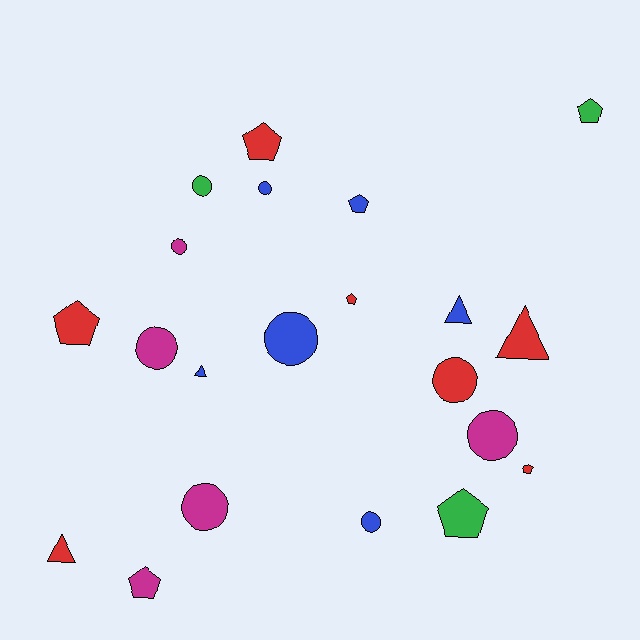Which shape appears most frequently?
Circle, with 9 objects.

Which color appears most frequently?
Red, with 7 objects.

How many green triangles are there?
There are no green triangles.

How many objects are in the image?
There are 21 objects.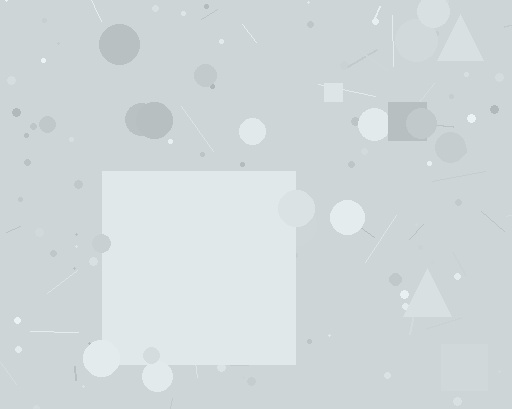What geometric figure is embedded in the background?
A square is embedded in the background.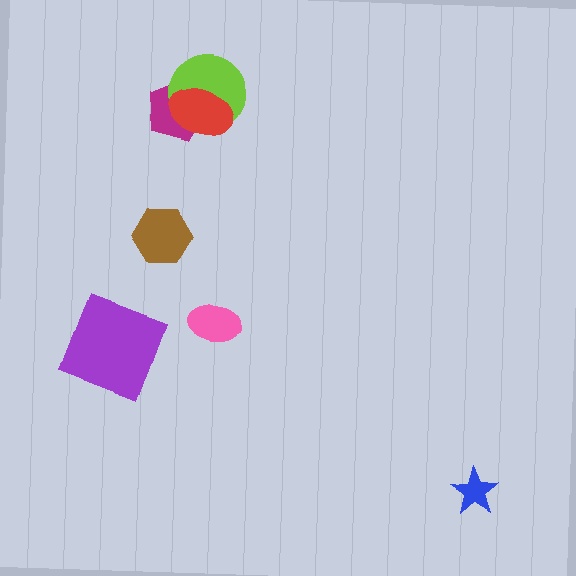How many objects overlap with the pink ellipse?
0 objects overlap with the pink ellipse.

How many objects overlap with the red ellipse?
2 objects overlap with the red ellipse.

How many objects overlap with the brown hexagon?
0 objects overlap with the brown hexagon.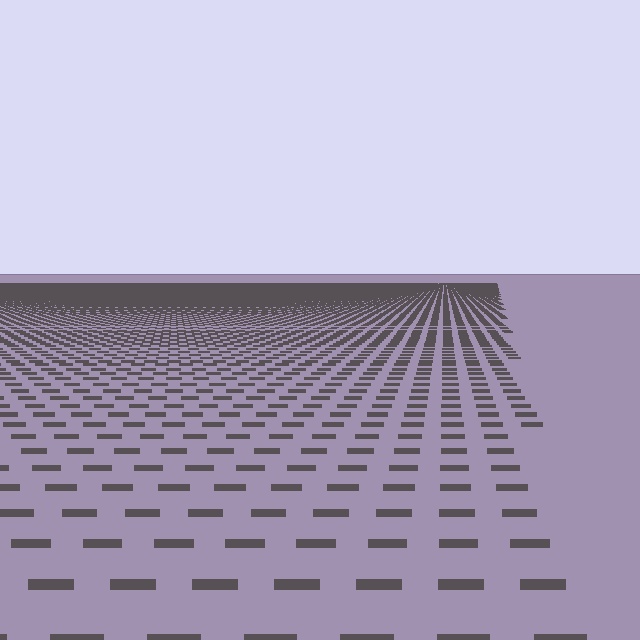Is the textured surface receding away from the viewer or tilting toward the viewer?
The surface is receding away from the viewer. Texture elements get smaller and denser toward the top.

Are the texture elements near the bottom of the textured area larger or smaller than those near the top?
Larger. Near the bottom, elements are closer to the viewer and appear at a bigger on-screen size.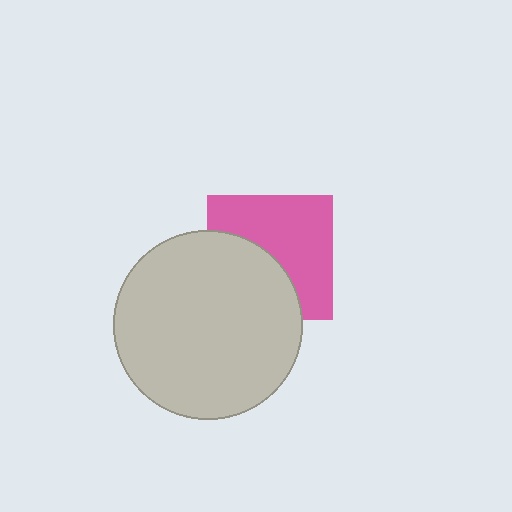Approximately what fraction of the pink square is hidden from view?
Roughly 42% of the pink square is hidden behind the light gray circle.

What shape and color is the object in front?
The object in front is a light gray circle.